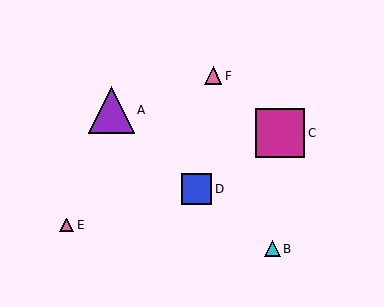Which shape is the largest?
The magenta square (labeled C) is the largest.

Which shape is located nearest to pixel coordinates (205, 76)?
The pink triangle (labeled F) at (213, 76) is nearest to that location.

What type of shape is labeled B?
Shape B is a cyan triangle.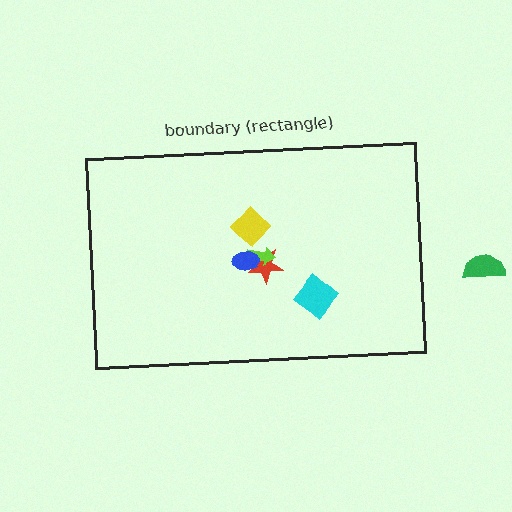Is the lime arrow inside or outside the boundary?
Inside.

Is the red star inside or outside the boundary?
Inside.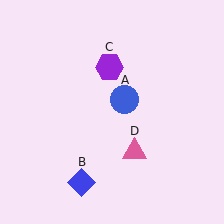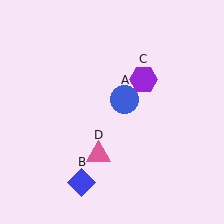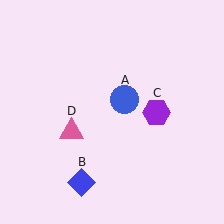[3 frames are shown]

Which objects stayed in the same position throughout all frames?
Blue circle (object A) and blue diamond (object B) remained stationary.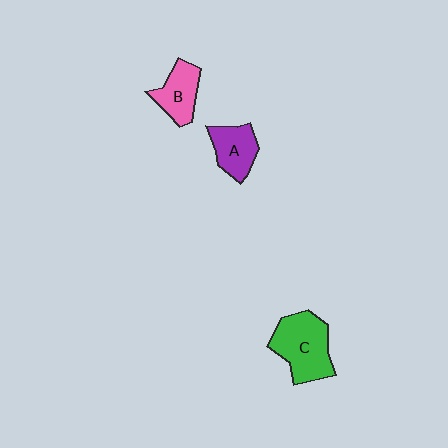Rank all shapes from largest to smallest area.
From largest to smallest: C (green), B (pink), A (purple).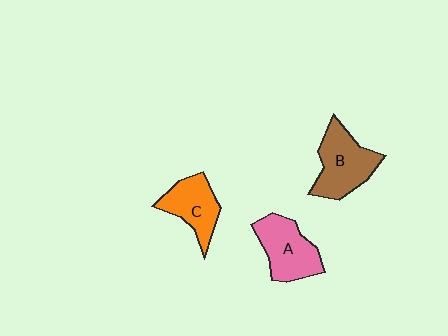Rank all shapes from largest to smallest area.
From largest to smallest: B (brown), A (pink), C (orange).